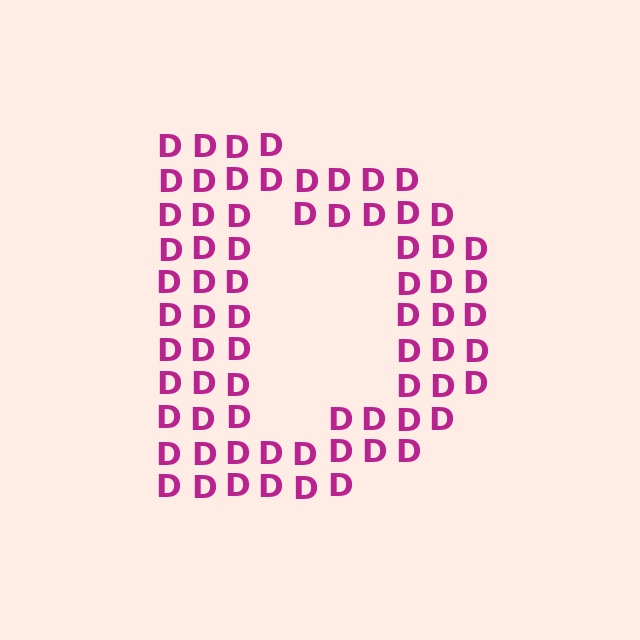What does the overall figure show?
The overall figure shows the letter D.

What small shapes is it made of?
It is made of small letter D's.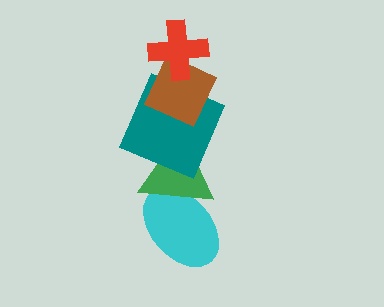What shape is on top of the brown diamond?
The red cross is on top of the brown diamond.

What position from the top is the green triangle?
The green triangle is 4th from the top.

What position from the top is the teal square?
The teal square is 3rd from the top.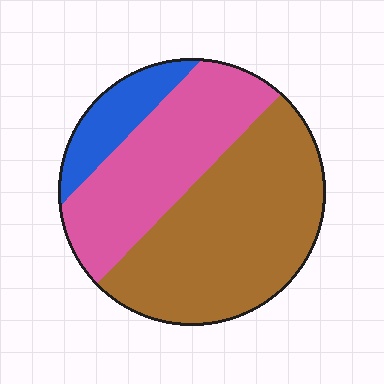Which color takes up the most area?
Brown, at roughly 50%.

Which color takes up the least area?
Blue, at roughly 15%.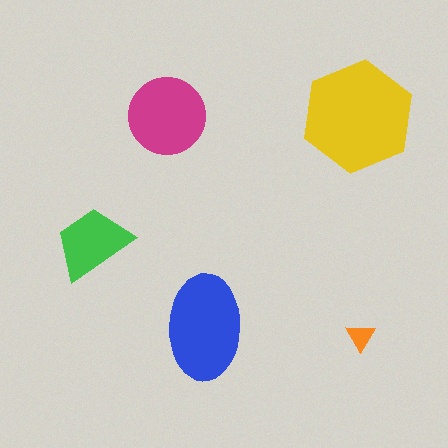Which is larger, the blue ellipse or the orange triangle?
The blue ellipse.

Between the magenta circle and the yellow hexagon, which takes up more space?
The yellow hexagon.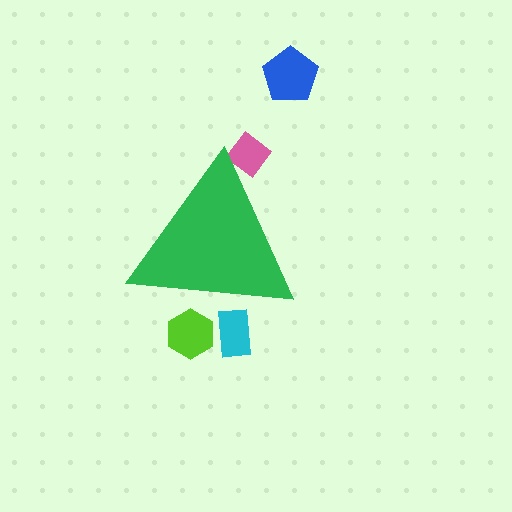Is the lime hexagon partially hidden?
Yes, the lime hexagon is partially hidden behind the green triangle.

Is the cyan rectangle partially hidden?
Yes, the cyan rectangle is partially hidden behind the green triangle.